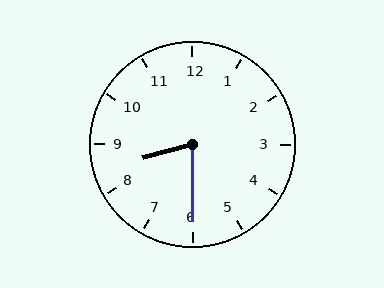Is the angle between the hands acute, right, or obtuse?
It is acute.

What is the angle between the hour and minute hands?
Approximately 75 degrees.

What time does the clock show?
8:30.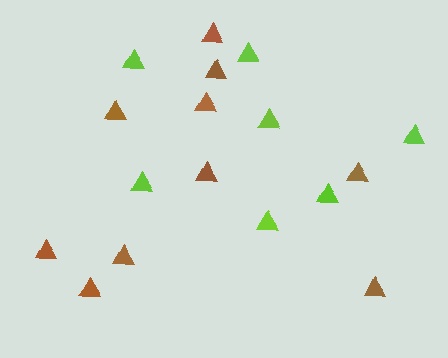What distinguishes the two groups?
There are 2 groups: one group of brown triangles (10) and one group of lime triangles (7).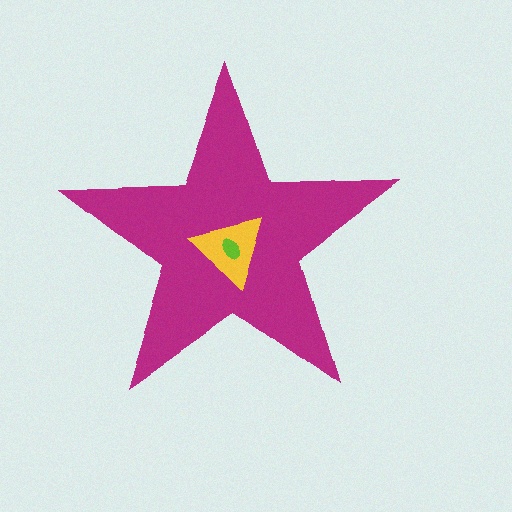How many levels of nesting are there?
3.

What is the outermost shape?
The magenta star.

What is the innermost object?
The lime ellipse.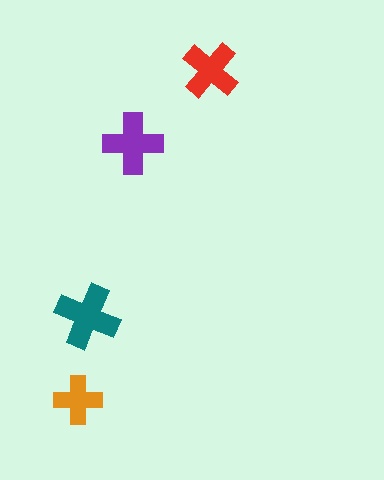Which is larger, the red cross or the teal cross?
The teal one.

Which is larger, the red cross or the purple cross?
The purple one.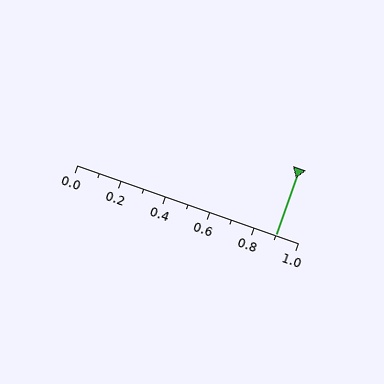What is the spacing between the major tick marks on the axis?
The major ticks are spaced 0.2 apart.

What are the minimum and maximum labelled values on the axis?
The axis runs from 0.0 to 1.0.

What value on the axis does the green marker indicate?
The marker indicates approximately 0.9.